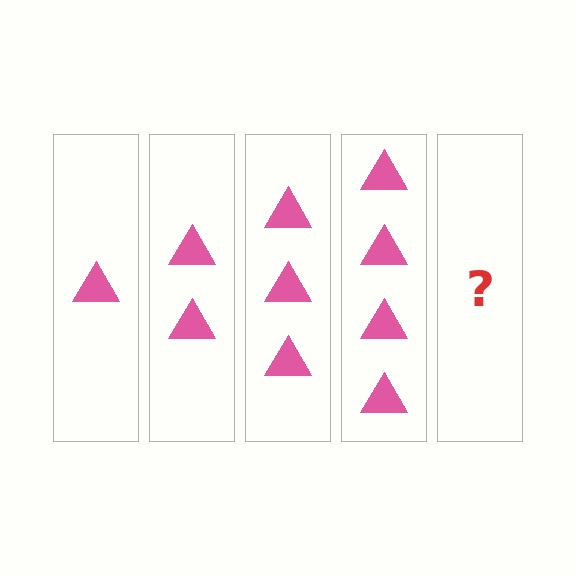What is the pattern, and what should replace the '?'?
The pattern is that each step adds one more triangle. The '?' should be 5 triangles.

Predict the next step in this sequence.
The next step is 5 triangles.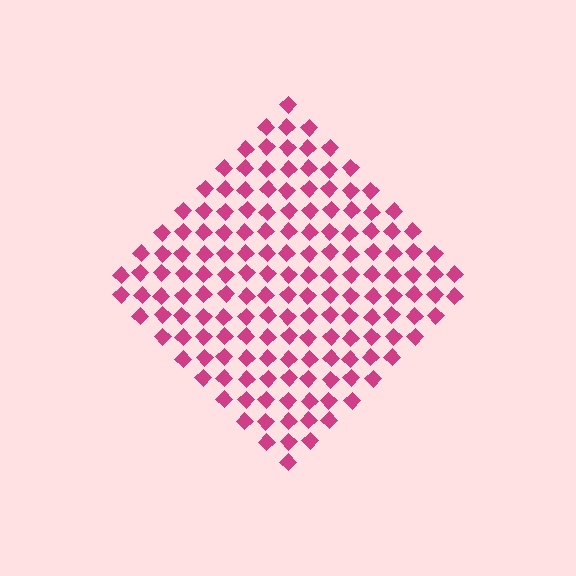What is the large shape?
The large shape is a diamond.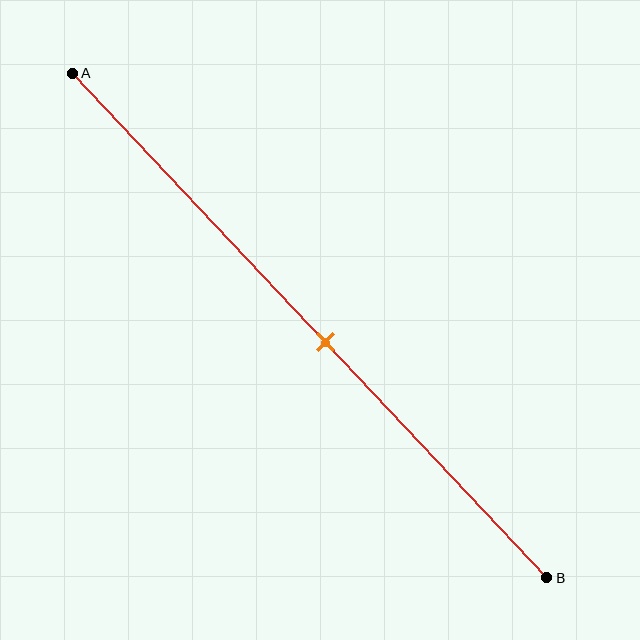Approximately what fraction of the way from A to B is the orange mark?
The orange mark is approximately 55% of the way from A to B.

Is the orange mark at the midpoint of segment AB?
No, the mark is at about 55% from A, not at the 50% midpoint.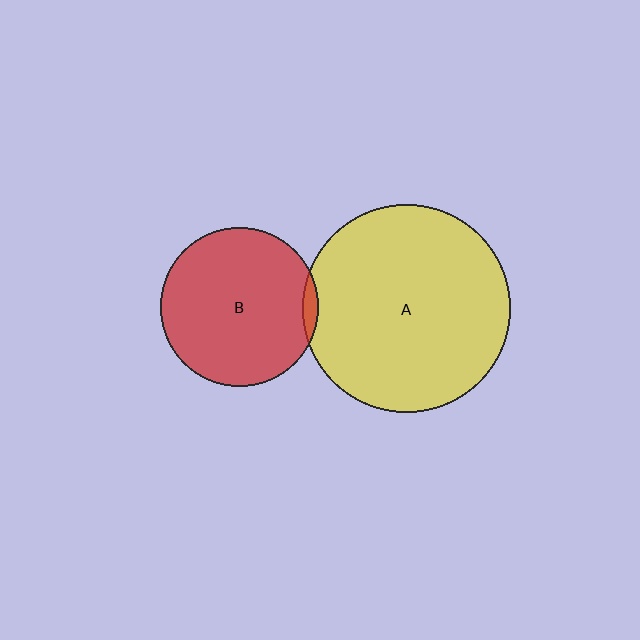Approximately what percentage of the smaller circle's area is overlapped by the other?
Approximately 5%.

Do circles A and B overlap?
Yes.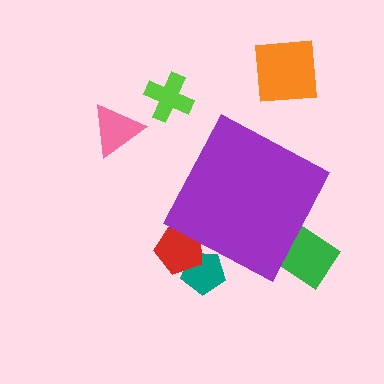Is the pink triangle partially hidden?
No, the pink triangle is fully visible.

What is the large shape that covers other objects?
A purple diamond.